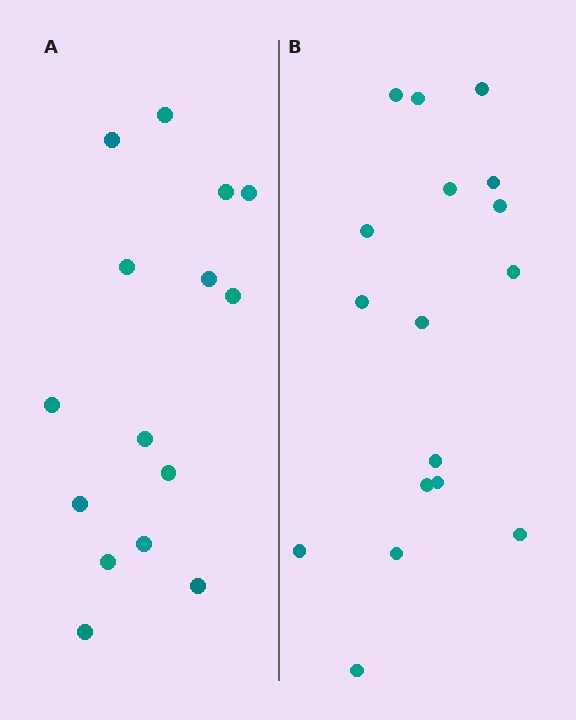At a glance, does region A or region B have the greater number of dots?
Region B (the right region) has more dots.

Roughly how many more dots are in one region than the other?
Region B has just a few more — roughly 2 or 3 more dots than region A.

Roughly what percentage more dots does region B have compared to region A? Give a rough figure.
About 15% more.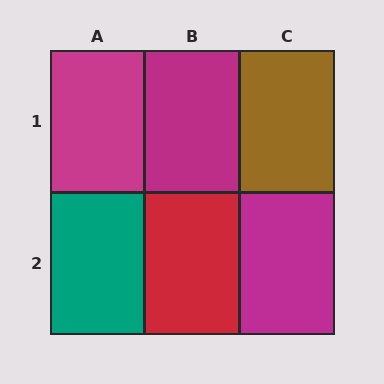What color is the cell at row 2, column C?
Magenta.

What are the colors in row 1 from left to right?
Magenta, magenta, brown.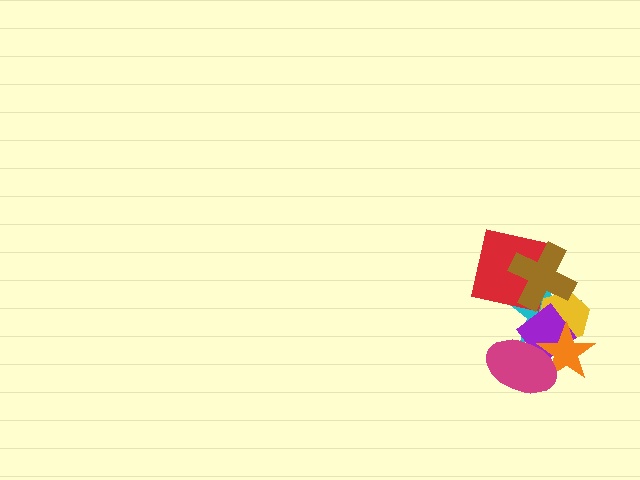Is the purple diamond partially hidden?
Yes, it is partially covered by another shape.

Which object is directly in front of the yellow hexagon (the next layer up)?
The purple diamond is directly in front of the yellow hexagon.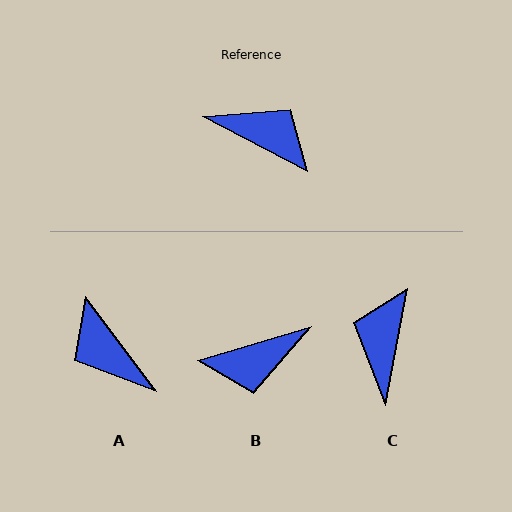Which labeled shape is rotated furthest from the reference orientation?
A, about 155 degrees away.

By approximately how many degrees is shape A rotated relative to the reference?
Approximately 155 degrees counter-clockwise.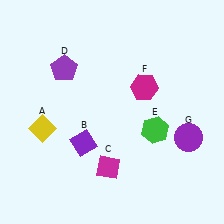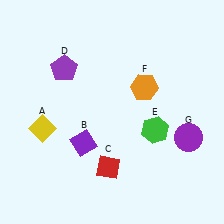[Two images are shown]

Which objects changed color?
C changed from magenta to red. F changed from magenta to orange.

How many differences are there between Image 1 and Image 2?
There are 2 differences between the two images.